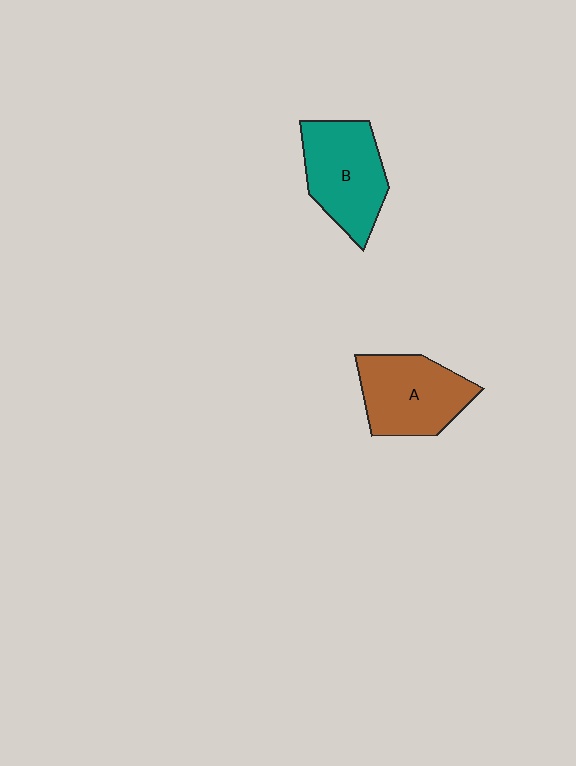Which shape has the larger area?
Shape B (teal).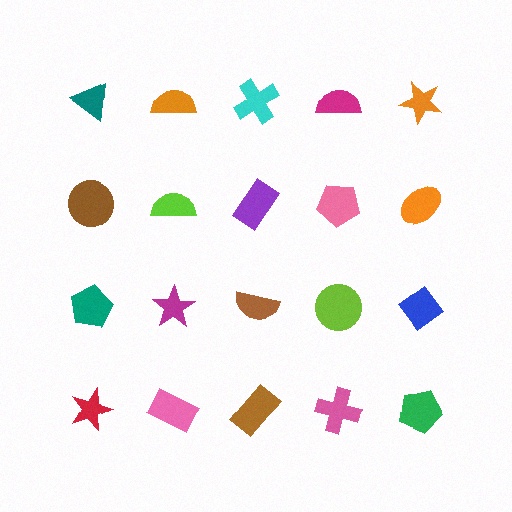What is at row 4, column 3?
A brown rectangle.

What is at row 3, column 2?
A magenta star.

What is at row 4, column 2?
A pink rectangle.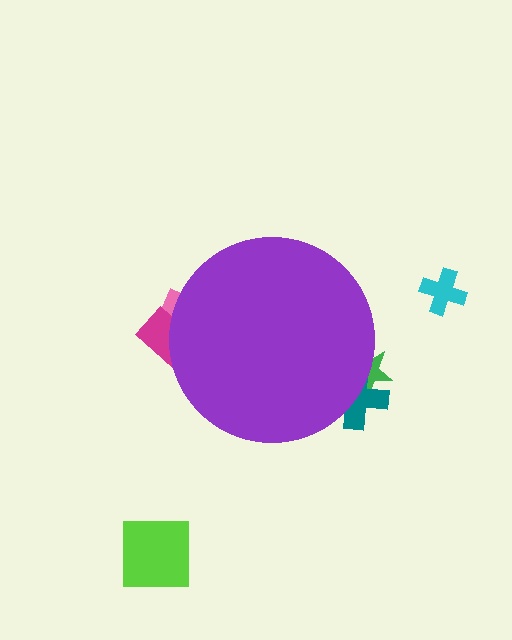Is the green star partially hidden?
Yes, the green star is partially hidden behind the purple circle.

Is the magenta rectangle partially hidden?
Yes, the magenta rectangle is partially hidden behind the purple circle.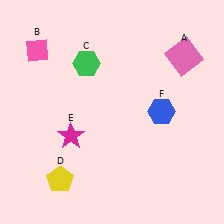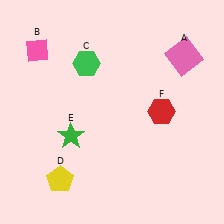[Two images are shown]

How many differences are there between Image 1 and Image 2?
There are 2 differences between the two images.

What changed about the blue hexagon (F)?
In Image 1, F is blue. In Image 2, it changed to red.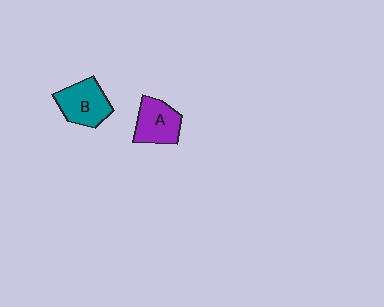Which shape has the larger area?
Shape B (teal).